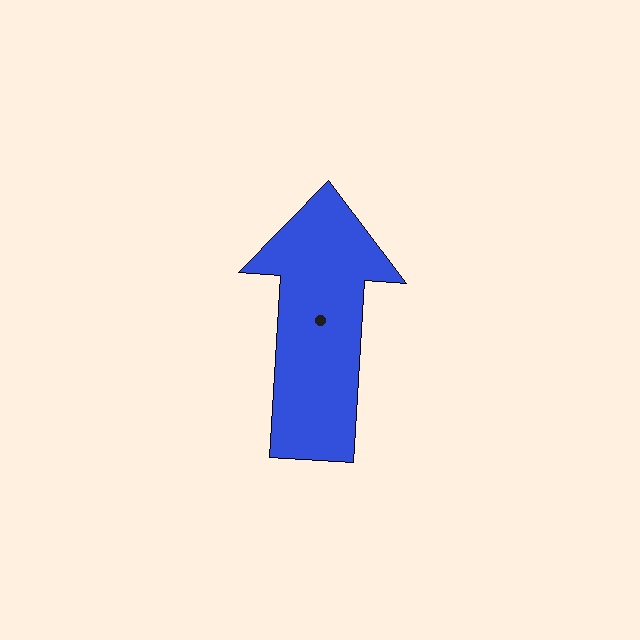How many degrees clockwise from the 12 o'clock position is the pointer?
Approximately 4 degrees.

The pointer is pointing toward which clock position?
Roughly 12 o'clock.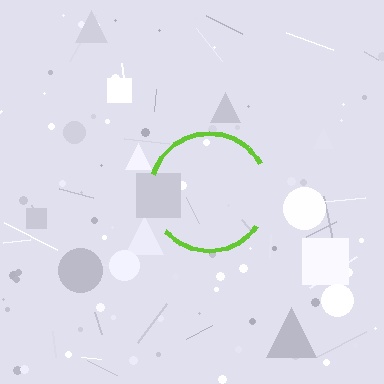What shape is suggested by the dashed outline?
The dashed outline suggests a circle.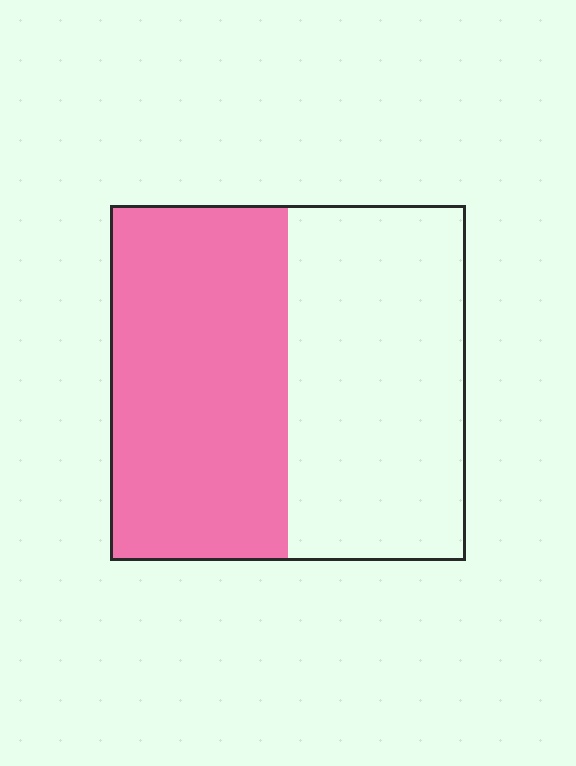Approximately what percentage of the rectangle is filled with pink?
Approximately 50%.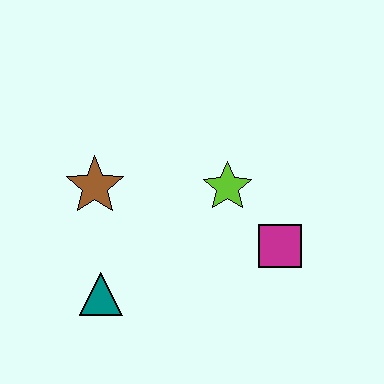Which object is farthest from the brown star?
The magenta square is farthest from the brown star.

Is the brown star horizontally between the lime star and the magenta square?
No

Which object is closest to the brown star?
The teal triangle is closest to the brown star.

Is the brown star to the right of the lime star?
No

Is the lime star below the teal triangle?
No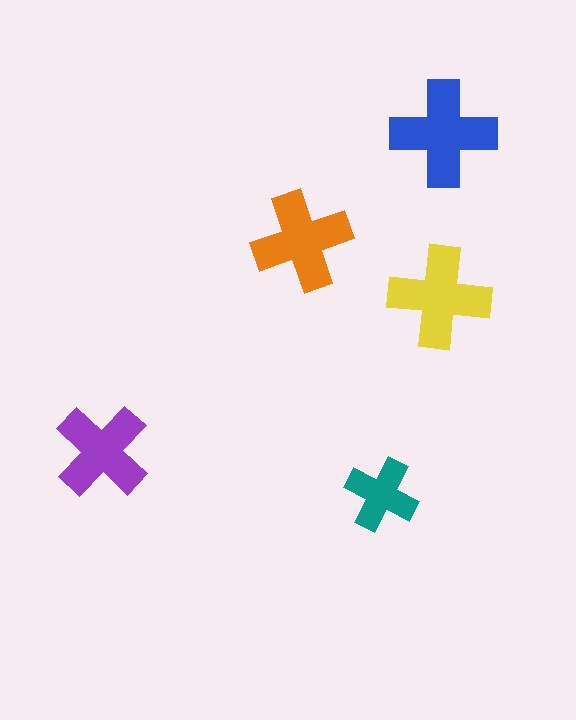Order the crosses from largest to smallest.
the blue one, the yellow one, the orange one, the purple one, the teal one.